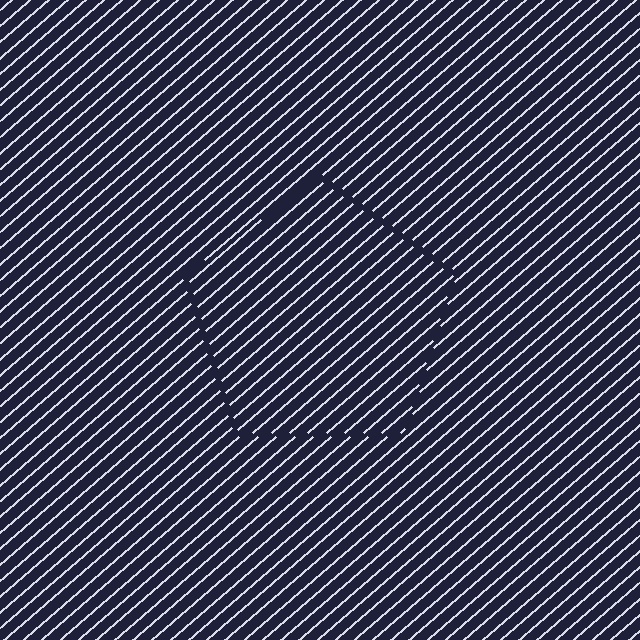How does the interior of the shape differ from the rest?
The interior of the shape contains the same grating, shifted by half a period — the contour is defined by the phase discontinuity where line-ends from the inner and outer gratings abut.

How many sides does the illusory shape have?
5 sides — the line-ends trace a pentagon.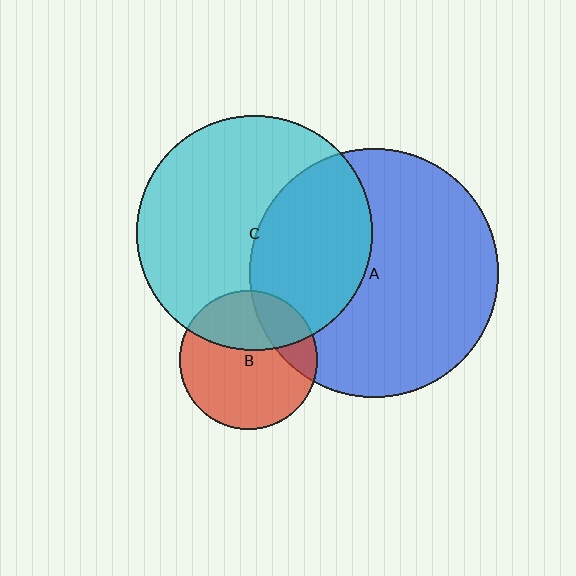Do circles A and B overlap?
Yes.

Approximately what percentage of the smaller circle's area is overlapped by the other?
Approximately 20%.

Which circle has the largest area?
Circle A (blue).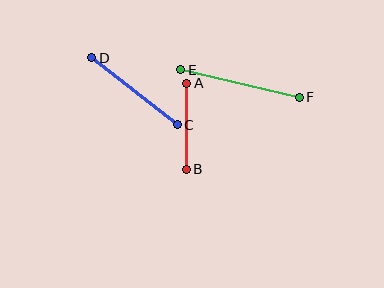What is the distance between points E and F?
The distance is approximately 122 pixels.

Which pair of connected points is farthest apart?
Points E and F are farthest apart.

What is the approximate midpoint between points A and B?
The midpoint is at approximately (187, 126) pixels.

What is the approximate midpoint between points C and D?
The midpoint is at approximately (135, 91) pixels.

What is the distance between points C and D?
The distance is approximately 109 pixels.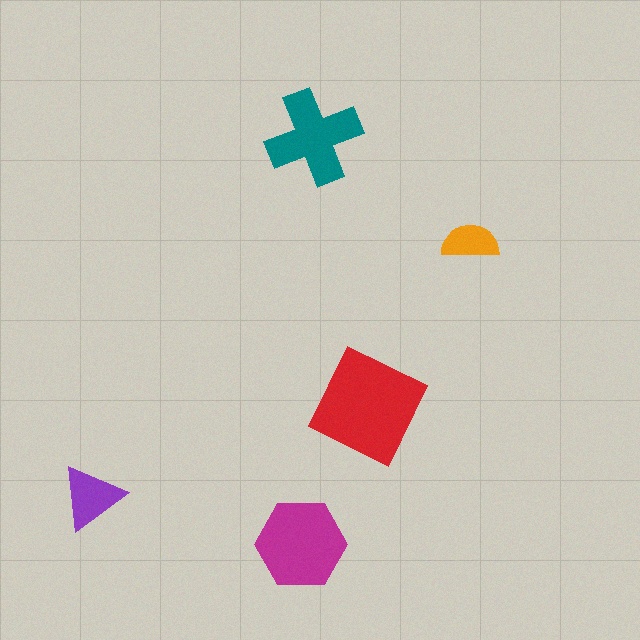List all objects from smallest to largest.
The orange semicircle, the purple triangle, the teal cross, the magenta hexagon, the red diamond.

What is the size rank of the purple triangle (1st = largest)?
4th.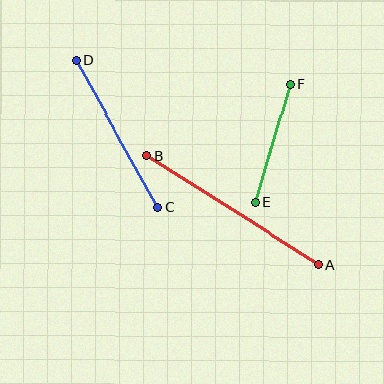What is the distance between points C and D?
The distance is approximately 168 pixels.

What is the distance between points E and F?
The distance is approximately 124 pixels.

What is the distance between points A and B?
The distance is approximately 203 pixels.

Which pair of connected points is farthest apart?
Points A and B are farthest apart.